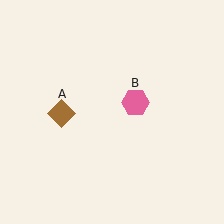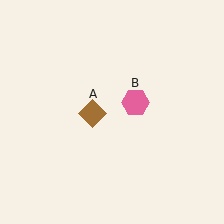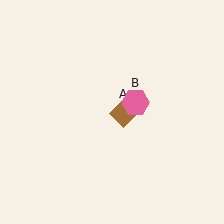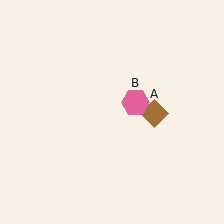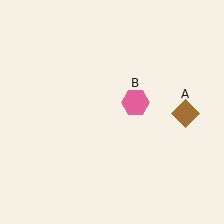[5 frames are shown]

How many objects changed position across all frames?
1 object changed position: brown diamond (object A).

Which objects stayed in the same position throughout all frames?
Pink hexagon (object B) remained stationary.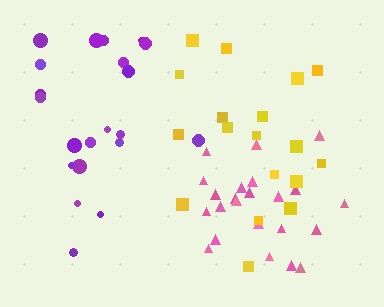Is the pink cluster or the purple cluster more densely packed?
Pink.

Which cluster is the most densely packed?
Pink.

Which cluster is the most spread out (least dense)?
Purple.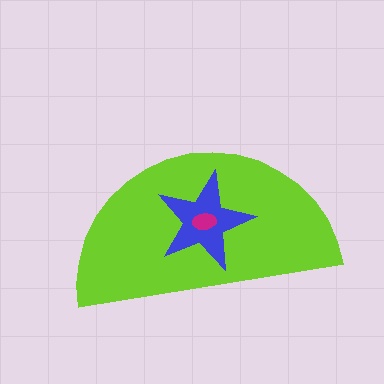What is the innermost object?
The magenta ellipse.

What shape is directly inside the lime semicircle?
The blue star.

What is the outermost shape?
The lime semicircle.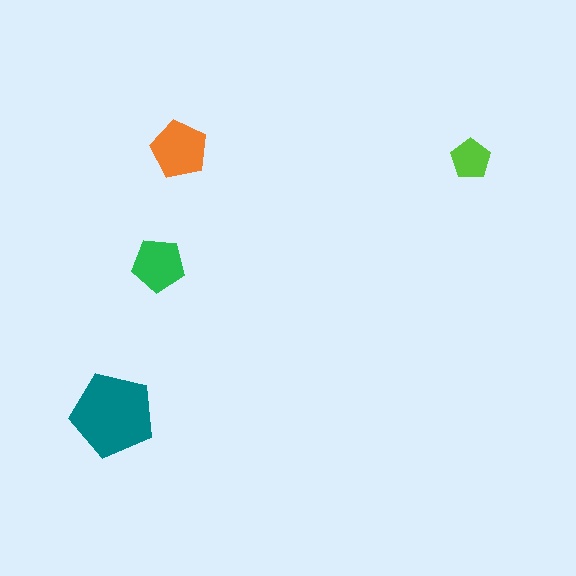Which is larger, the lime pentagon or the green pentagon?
The green one.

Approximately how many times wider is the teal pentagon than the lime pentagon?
About 2 times wider.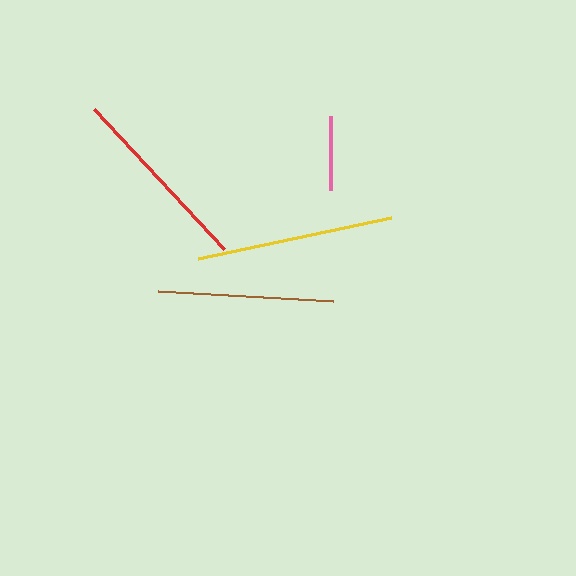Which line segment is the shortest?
The pink line is the shortest at approximately 74 pixels.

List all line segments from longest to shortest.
From longest to shortest: yellow, red, brown, pink.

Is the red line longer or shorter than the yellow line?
The yellow line is longer than the red line.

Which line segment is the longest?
The yellow line is the longest at approximately 198 pixels.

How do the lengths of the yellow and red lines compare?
The yellow and red lines are approximately the same length.